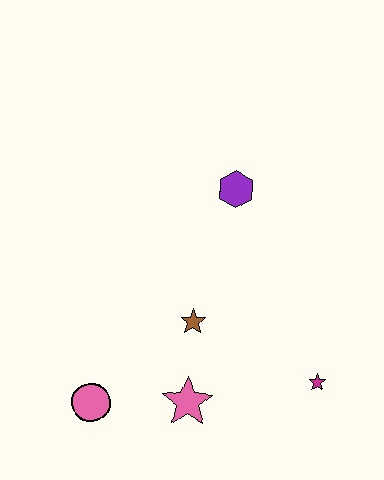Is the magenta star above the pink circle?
Yes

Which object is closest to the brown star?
The pink star is closest to the brown star.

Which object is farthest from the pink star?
The purple hexagon is farthest from the pink star.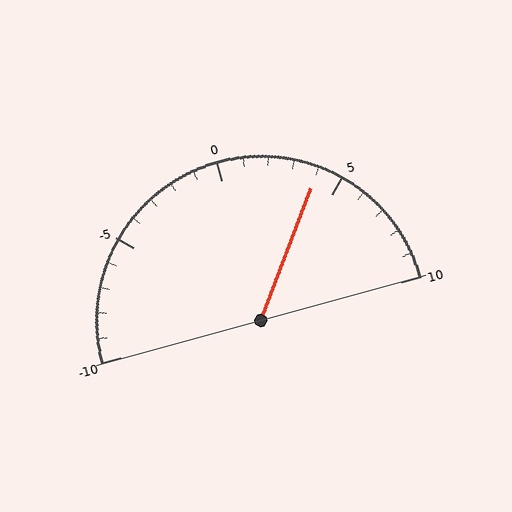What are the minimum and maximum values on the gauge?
The gauge ranges from -10 to 10.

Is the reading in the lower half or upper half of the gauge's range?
The reading is in the upper half of the range (-10 to 10).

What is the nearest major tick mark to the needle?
The nearest major tick mark is 5.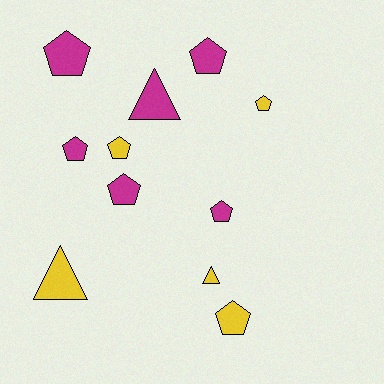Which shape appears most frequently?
Pentagon, with 8 objects.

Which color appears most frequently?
Magenta, with 6 objects.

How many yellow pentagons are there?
There are 3 yellow pentagons.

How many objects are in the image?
There are 11 objects.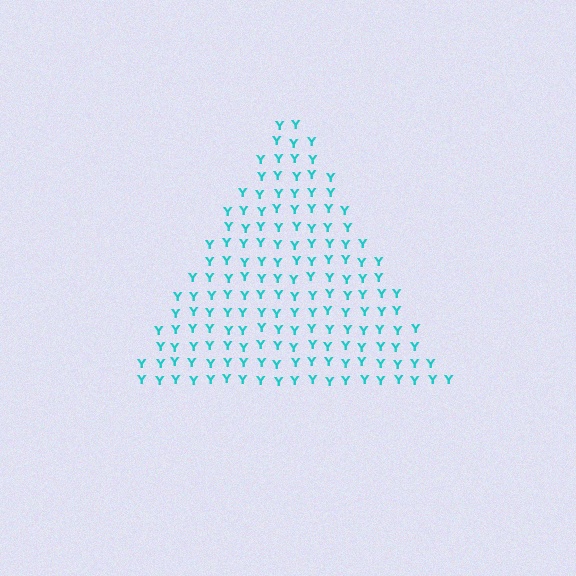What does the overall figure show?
The overall figure shows a triangle.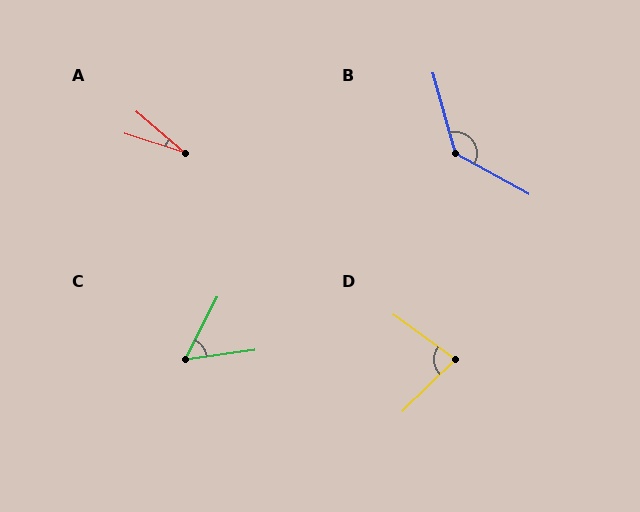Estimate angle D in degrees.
Approximately 80 degrees.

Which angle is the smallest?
A, at approximately 22 degrees.